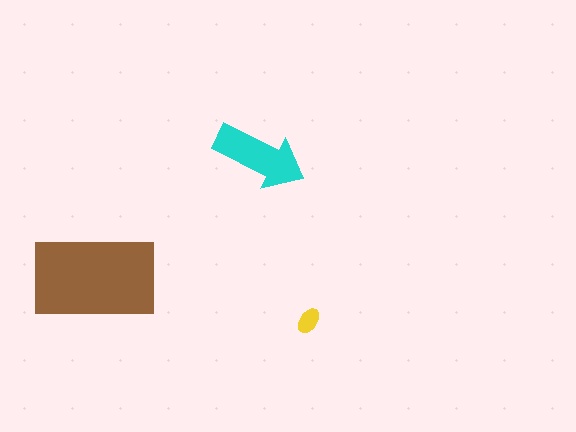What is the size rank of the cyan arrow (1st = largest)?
2nd.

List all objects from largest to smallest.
The brown rectangle, the cyan arrow, the yellow ellipse.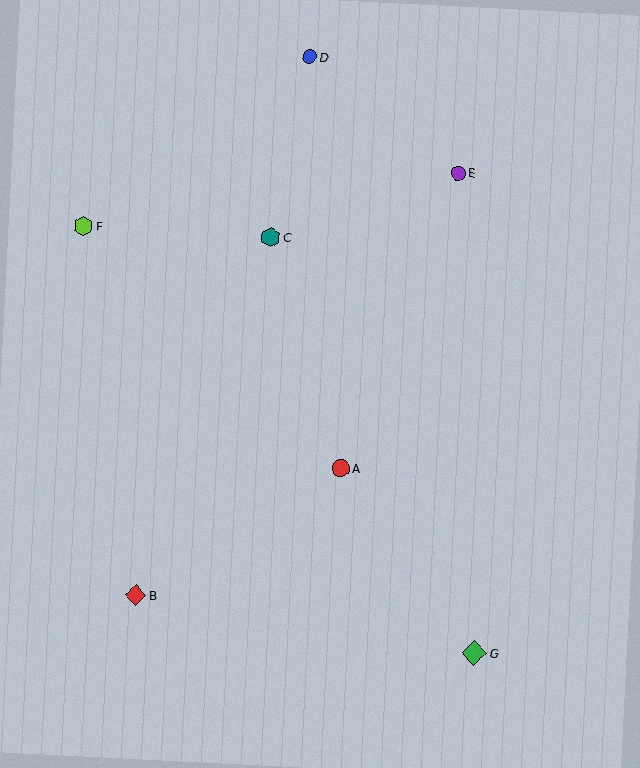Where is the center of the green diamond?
The center of the green diamond is at (474, 653).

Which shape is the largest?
The green diamond (labeled G) is the largest.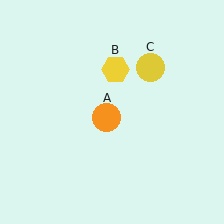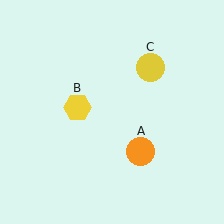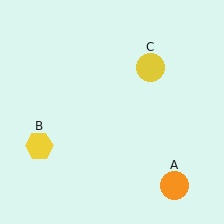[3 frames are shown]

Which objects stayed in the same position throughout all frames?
Yellow circle (object C) remained stationary.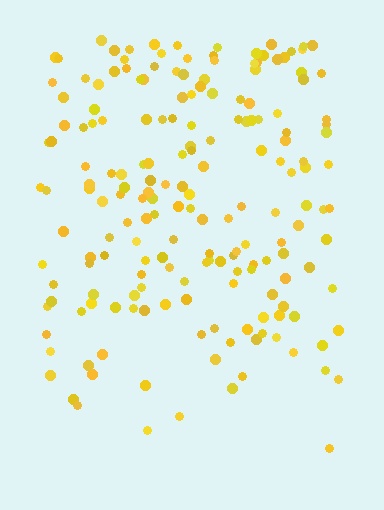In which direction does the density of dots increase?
From bottom to top, with the top side densest.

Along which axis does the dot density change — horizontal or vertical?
Vertical.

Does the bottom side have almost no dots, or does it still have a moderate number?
Still a moderate number, just noticeably fewer than the top.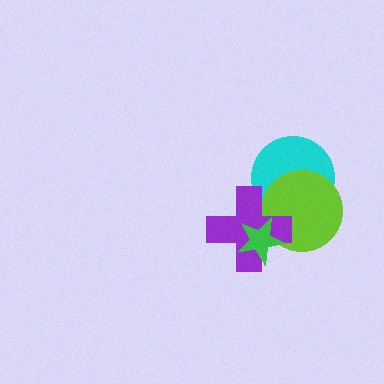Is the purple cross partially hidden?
Yes, it is partially covered by another shape.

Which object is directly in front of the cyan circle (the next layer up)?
The lime circle is directly in front of the cyan circle.